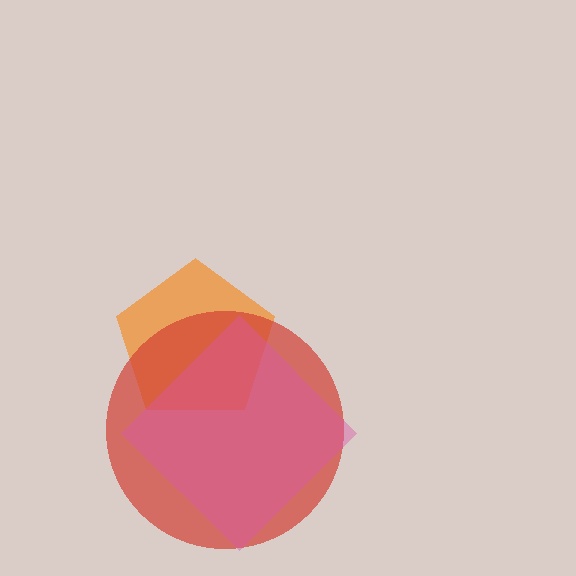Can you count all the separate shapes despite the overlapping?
Yes, there are 3 separate shapes.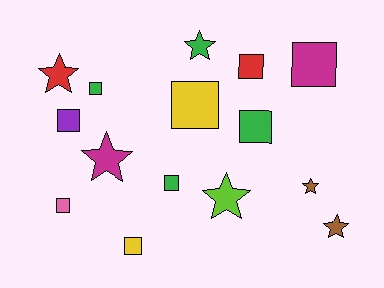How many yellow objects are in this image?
There are 2 yellow objects.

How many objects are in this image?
There are 15 objects.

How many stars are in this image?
There are 6 stars.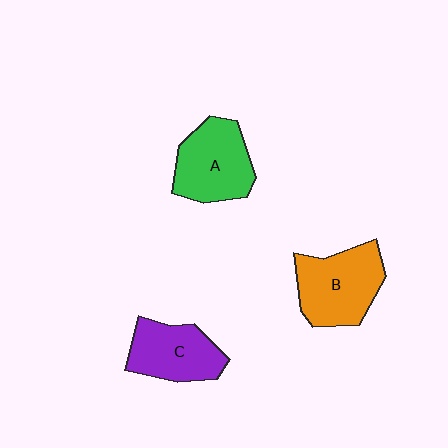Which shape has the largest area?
Shape B (orange).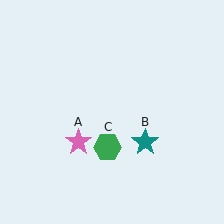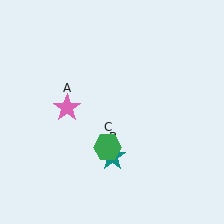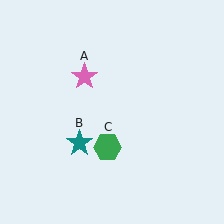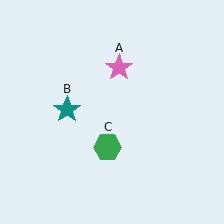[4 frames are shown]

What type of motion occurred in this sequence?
The pink star (object A), teal star (object B) rotated clockwise around the center of the scene.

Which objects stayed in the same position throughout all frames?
Green hexagon (object C) remained stationary.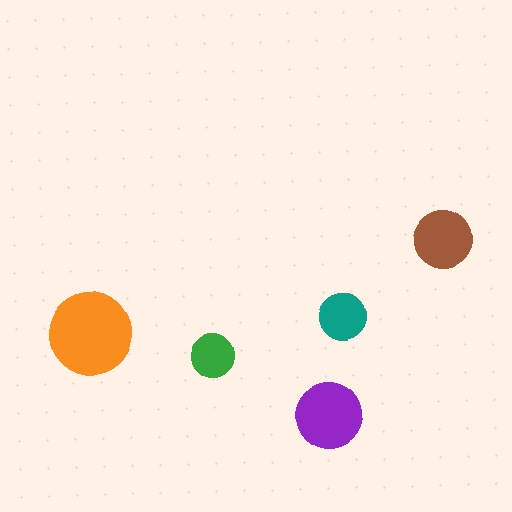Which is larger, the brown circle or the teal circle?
The brown one.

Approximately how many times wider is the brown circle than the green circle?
About 1.5 times wider.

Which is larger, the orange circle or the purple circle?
The orange one.